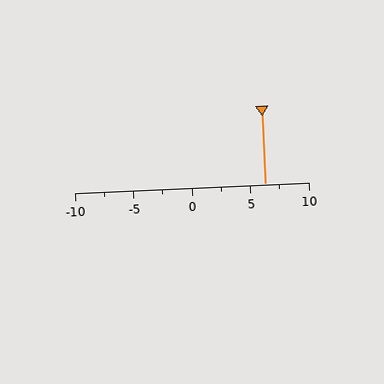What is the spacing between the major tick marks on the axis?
The major ticks are spaced 5 apart.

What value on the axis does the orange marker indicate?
The marker indicates approximately 6.2.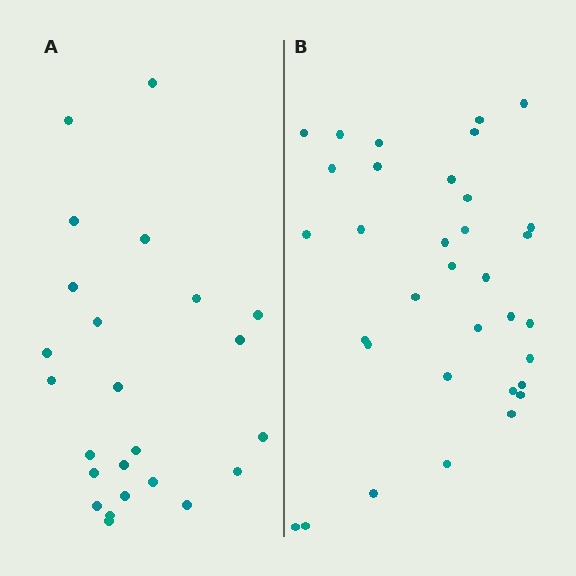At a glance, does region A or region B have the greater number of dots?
Region B (the right region) has more dots.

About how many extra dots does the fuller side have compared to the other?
Region B has roughly 10 or so more dots than region A.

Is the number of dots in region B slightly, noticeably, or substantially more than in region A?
Region B has noticeably more, but not dramatically so. The ratio is roughly 1.4 to 1.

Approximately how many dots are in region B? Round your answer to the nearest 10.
About 30 dots. (The exact count is 34, which rounds to 30.)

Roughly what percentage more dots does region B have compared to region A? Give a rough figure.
About 40% more.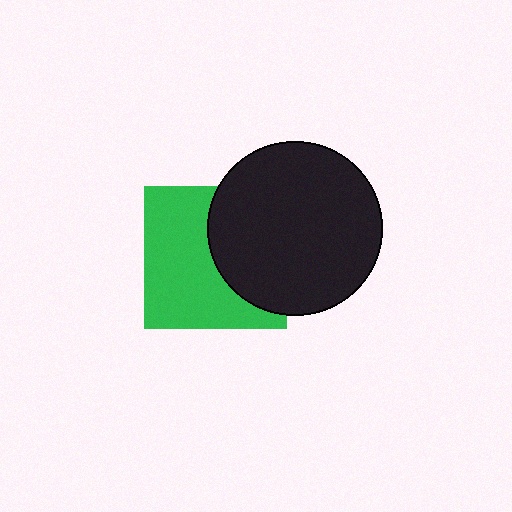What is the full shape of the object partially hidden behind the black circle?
The partially hidden object is a green square.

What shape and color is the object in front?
The object in front is a black circle.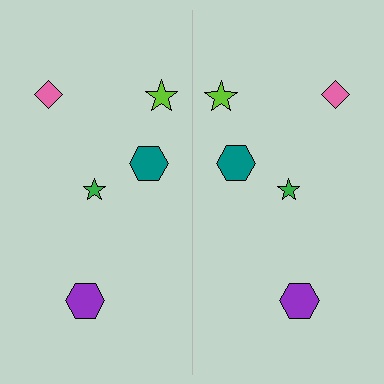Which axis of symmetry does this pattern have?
The pattern has a vertical axis of symmetry running through the center of the image.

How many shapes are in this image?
There are 10 shapes in this image.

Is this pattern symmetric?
Yes, this pattern has bilateral (reflection) symmetry.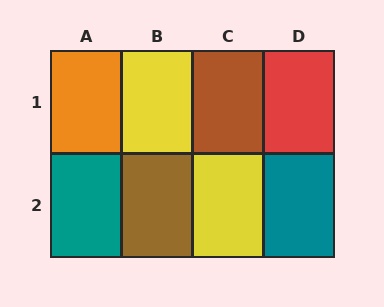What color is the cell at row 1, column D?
Red.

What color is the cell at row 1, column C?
Brown.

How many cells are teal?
2 cells are teal.